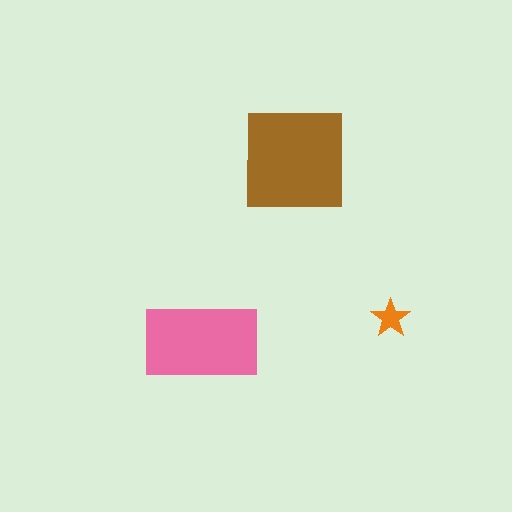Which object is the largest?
The brown square.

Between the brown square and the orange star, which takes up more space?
The brown square.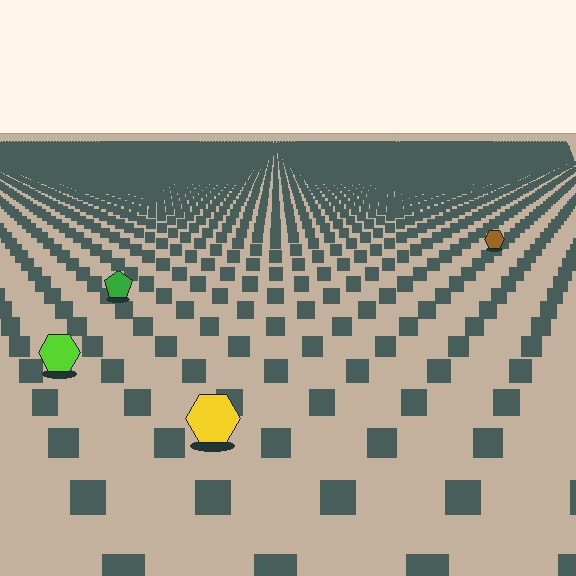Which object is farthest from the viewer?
The brown hexagon is farthest from the viewer. It appears smaller and the ground texture around it is denser.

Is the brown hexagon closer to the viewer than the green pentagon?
No. The green pentagon is closer — you can tell from the texture gradient: the ground texture is coarser near it.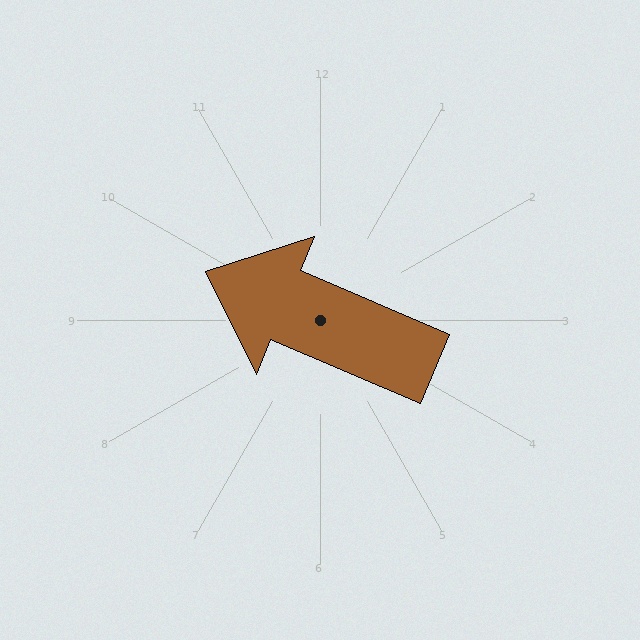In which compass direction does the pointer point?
Northwest.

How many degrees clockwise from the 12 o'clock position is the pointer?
Approximately 293 degrees.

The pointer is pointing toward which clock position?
Roughly 10 o'clock.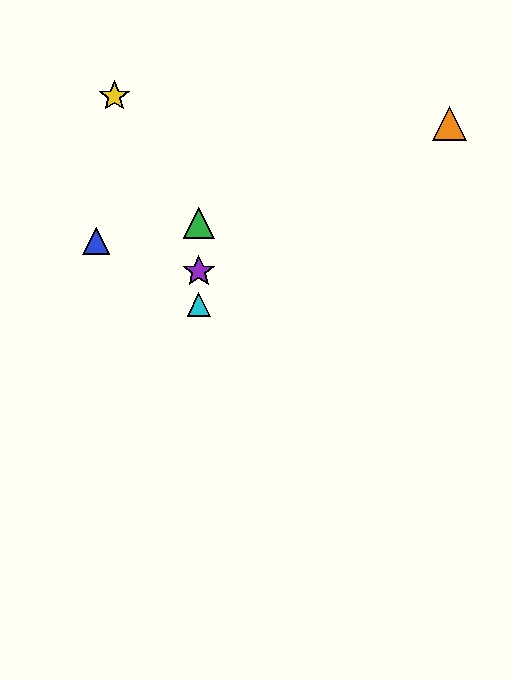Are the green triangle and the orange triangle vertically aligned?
No, the green triangle is at x≈199 and the orange triangle is at x≈449.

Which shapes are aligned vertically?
The red triangle, the green triangle, the purple star, the cyan triangle are aligned vertically.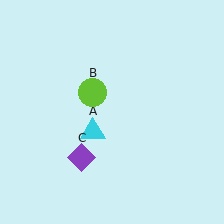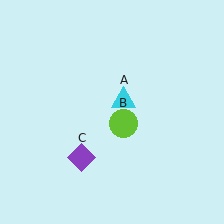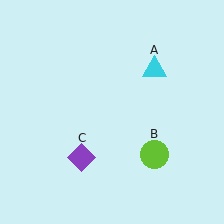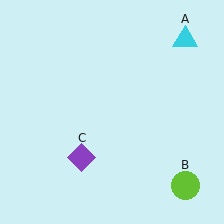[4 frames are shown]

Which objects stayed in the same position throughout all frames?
Purple diamond (object C) remained stationary.